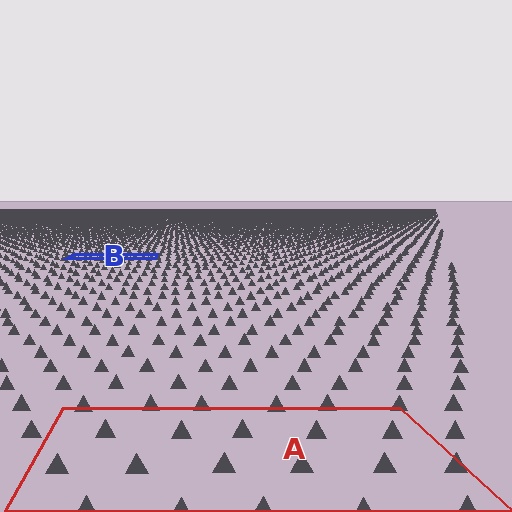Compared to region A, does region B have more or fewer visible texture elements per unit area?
Region B has more texture elements per unit area — they are packed more densely because it is farther away.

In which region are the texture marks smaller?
The texture marks are smaller in region B, because it is farther away.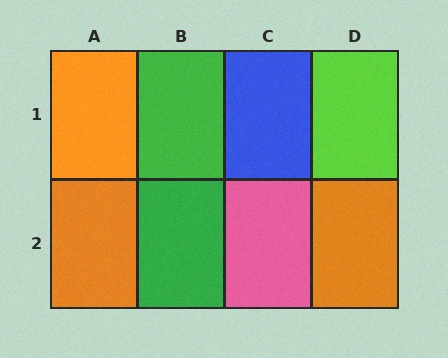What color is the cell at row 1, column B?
Green.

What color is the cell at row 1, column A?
Orange.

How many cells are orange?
3 cells are orange.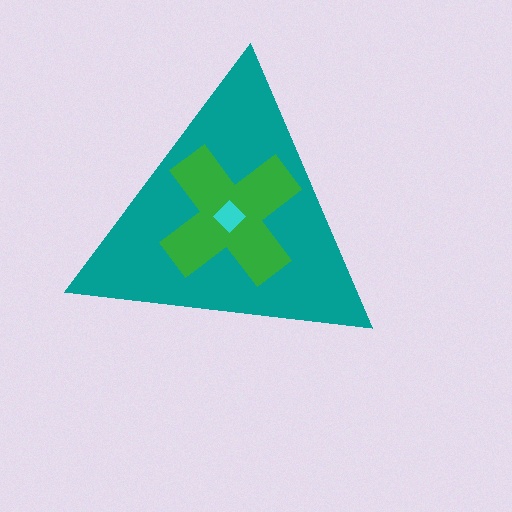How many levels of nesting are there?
3.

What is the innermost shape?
The cyan diamond.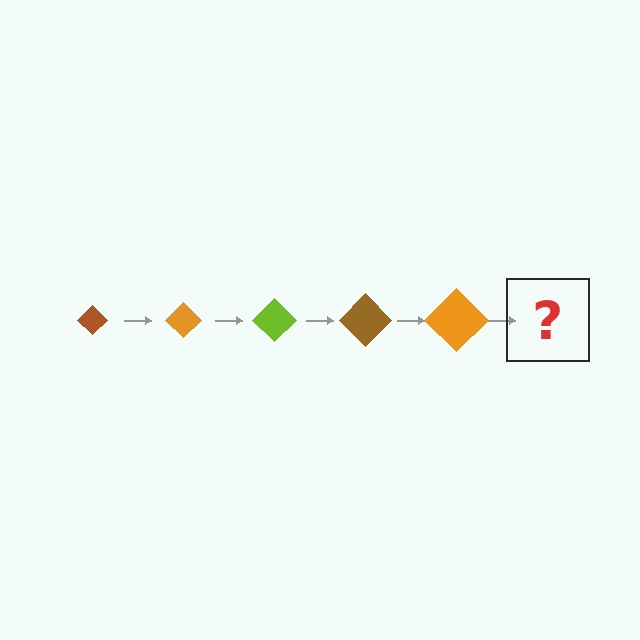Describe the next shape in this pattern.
It should be a lime diamond, larger than the previous one.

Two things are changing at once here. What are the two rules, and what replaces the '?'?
The two rules are that the diamond grows larger each step and the color cycles through brown, orange, and lime. The '?' should be a lime diamond, larger than the previous one.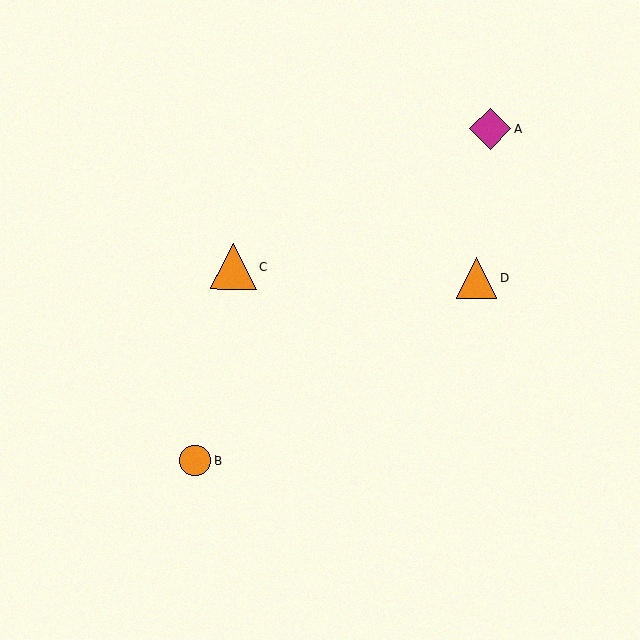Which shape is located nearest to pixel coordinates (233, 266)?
The orange triangle (labeled C) at (234, 266) is nearest to that location.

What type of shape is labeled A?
Shape A is a magenta diamond.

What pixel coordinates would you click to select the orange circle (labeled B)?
Click at (196, 461) to select the orange circle B.